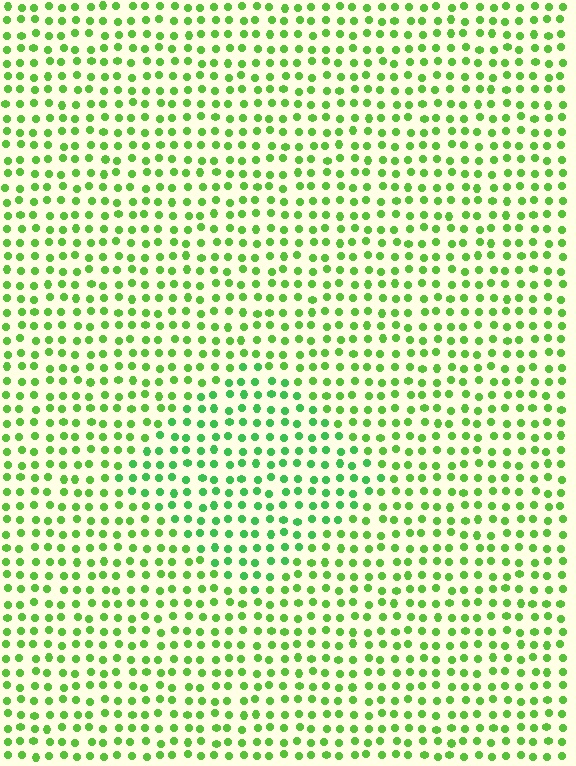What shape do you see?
I see a diamond.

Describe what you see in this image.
The image is filled with small lime elements in a uniform arrangement. A diamond-shaped region is visible where the elements are tinted to a slightly different hue, forming a subtle color boundary.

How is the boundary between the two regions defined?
The boundary is defined purely by a slight shift in hue (about 23 degrees). Spacing, size, and orientation are identical on both sides.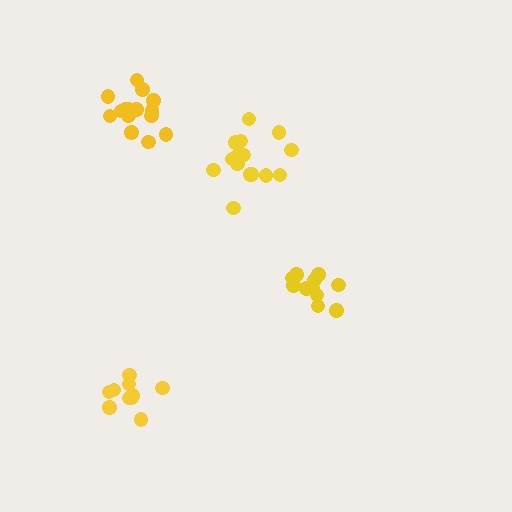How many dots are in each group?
Group 1: 10 dots, Group 2: 12 dots, Group 3: 16 dots, Group 4: 15 dots (53 total).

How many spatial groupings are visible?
There are 4 spatial groupings.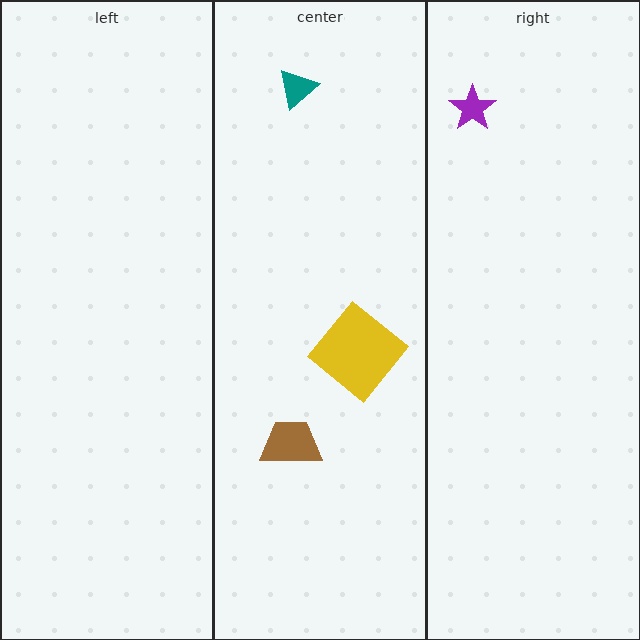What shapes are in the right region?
The purple star.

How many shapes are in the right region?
1.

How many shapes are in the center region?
3.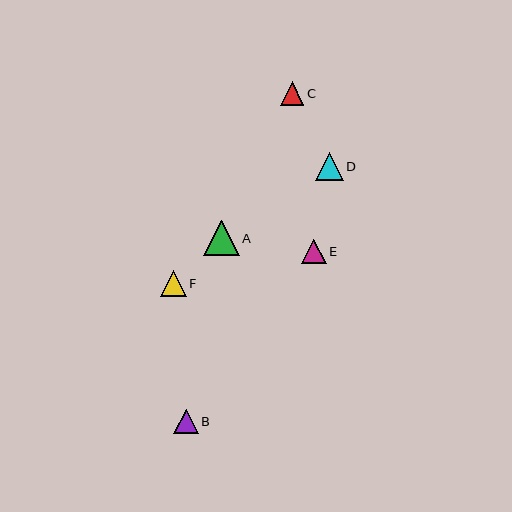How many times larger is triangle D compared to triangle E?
Triangle D is approximately 1.1 times the size of triangle E.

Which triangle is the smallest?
Triangle C is the smallest with a size of approximately 23 pixels.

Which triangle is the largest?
Triangle A is the largest with a size of approximately 36 pixels.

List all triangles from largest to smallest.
From largest to smallest: A, D, F, B, E, C.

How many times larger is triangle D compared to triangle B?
Triangle D is approximately 1.1 times the size of triangle B.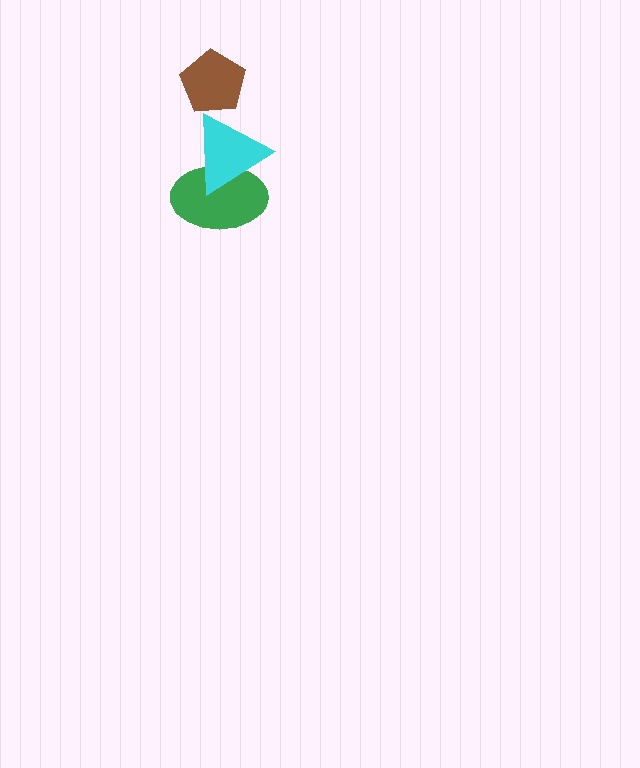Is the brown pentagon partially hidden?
Yes, it is partially covered by another shape.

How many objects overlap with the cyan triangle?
2 objects overlap with the cyan triangle.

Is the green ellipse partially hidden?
Yes, it is partially covered by another shape.